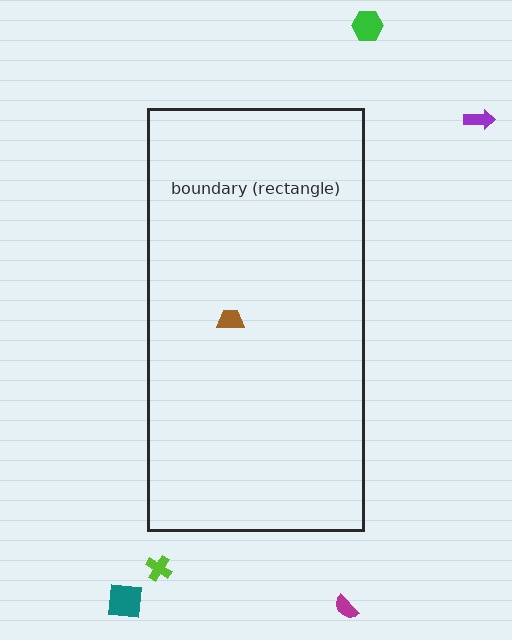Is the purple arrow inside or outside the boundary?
Outside.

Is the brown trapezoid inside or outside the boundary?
Inside.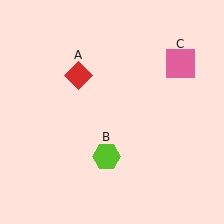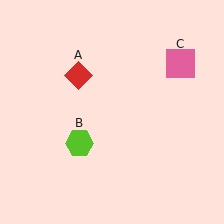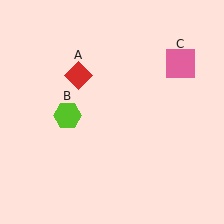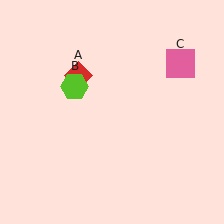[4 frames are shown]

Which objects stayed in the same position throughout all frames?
Red diamond (object A) and pink square (object C) remained stationary.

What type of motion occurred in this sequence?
The lime hexagon (object B) rotated clockwise around the center of the scene.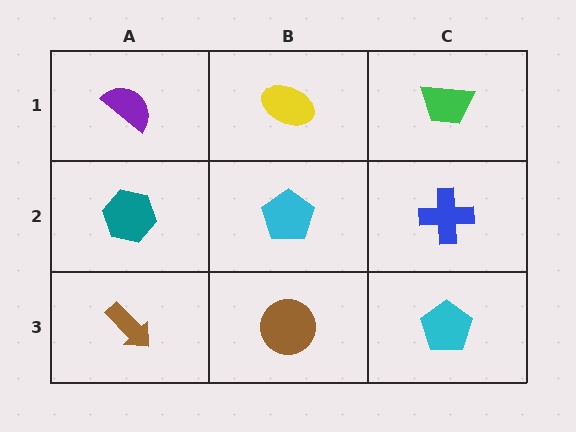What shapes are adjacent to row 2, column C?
A green trapezoid (row 1, column C), a cyan pentagon (row 3, column C), a cyan pentagon (row 2, column B).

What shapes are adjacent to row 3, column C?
A blue cross (row 2, column C), a brown circle (row 3, column B).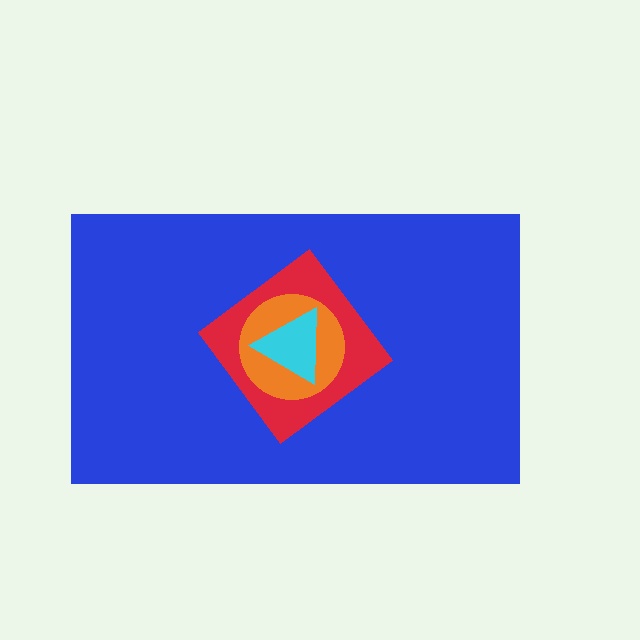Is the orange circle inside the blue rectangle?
Yes.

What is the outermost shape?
The blue rectangle.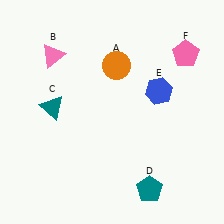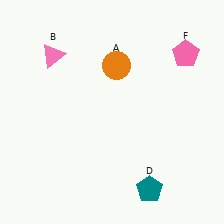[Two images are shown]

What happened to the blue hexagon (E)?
The blue hexagon (E) was removed in Image 2. It was in the top-right area of Image 1.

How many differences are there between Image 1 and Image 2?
There are 2 differences between the two images.